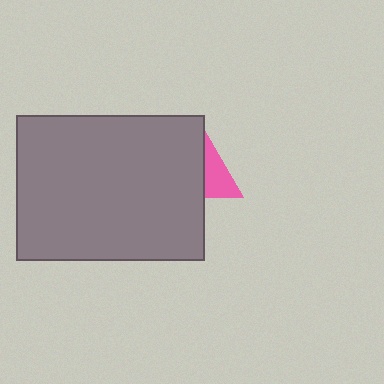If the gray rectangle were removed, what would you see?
You would see the complete pink triangle.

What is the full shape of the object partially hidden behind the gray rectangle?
The partially hidden object is a pink triangle.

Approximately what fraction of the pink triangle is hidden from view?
Roughly 67% of the pink triangle is hidden behind the gray rectangle.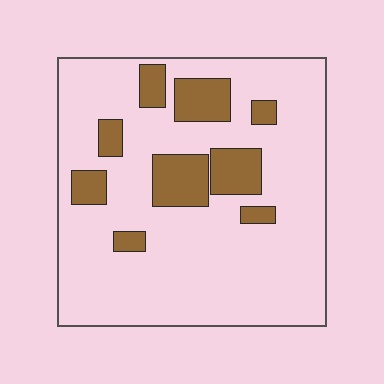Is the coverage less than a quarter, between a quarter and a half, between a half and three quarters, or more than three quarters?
Less than a quarter.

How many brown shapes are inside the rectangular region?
9.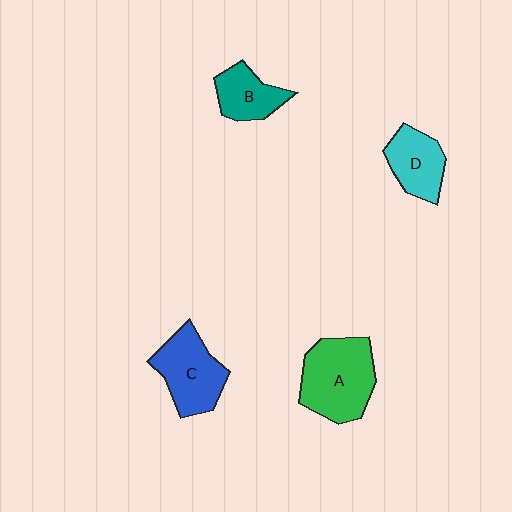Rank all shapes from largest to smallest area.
From largest to smallest: A (green), C (blue), D (cyan), B (teal).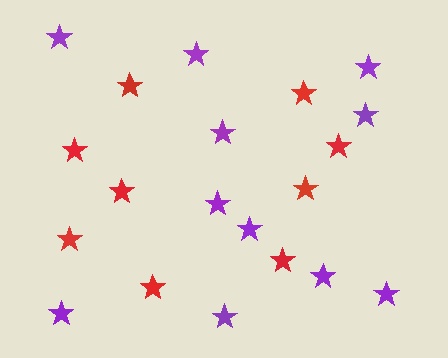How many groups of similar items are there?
There are 2 groups: one group of red stars (9) and one group of purple stars (11).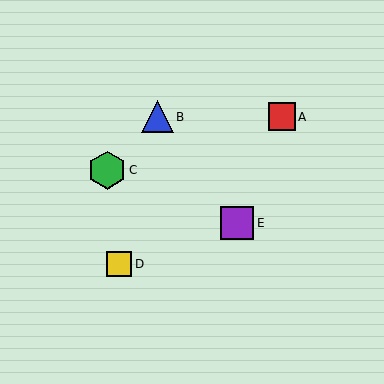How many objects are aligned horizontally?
2 objects (A, B) are aligned horizontally.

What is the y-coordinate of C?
Object C is at y≈170.